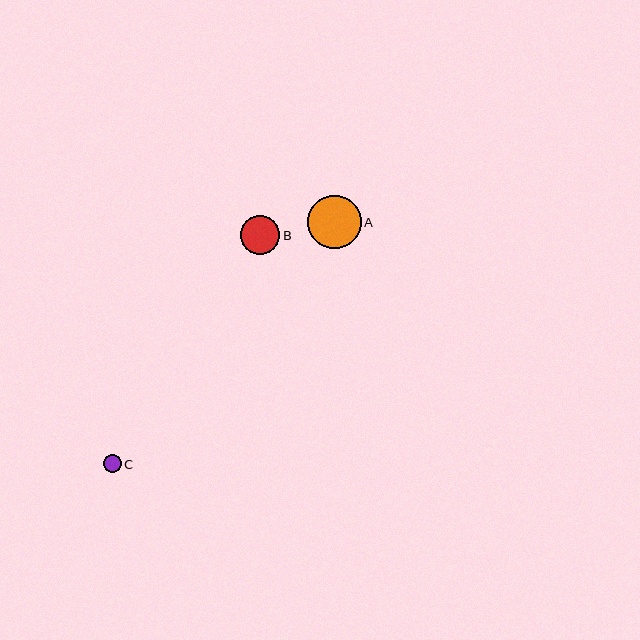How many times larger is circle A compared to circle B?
Circle A is approximately 1.4 times the size of circle B.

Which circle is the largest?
Circle A is the largest with a size of approximately 53 pixels.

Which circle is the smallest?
Circle C is the smallest with a size of approximately 18 pixels.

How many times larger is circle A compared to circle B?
Circle A is approximately 1.4 times the size of circle B.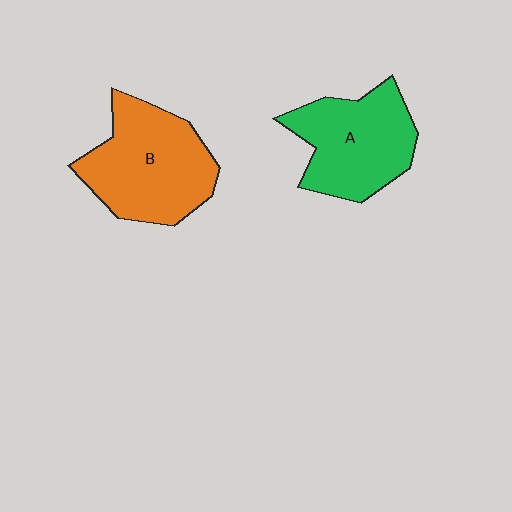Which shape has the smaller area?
Shape A (green).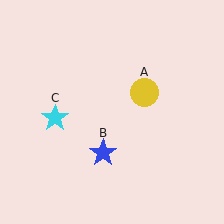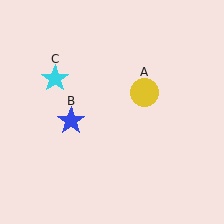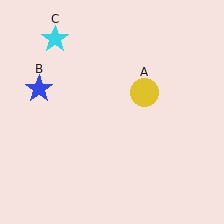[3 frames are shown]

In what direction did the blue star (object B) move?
The blue star (object B) moved up and to the left.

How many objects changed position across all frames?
2 objects changed position: blue star (object B), cyan star (object C).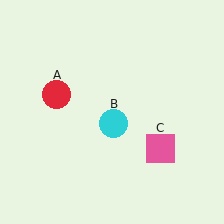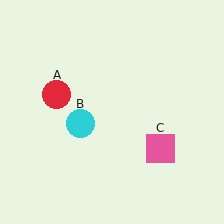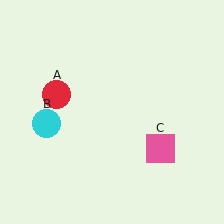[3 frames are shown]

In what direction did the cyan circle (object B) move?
The cyan circle (object B) moved left.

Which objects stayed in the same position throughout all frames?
Red circle (object A) and pink square (object C) remained stationary.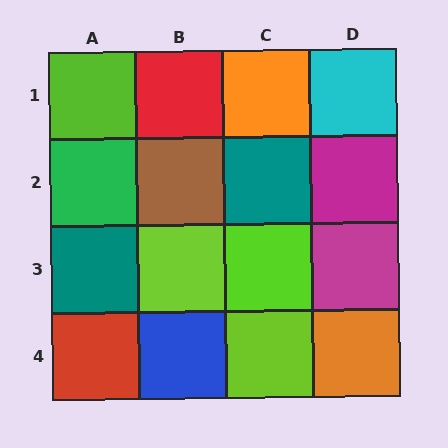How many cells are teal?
2 cells are teal.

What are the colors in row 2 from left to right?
Green, brown, teal, magenta.